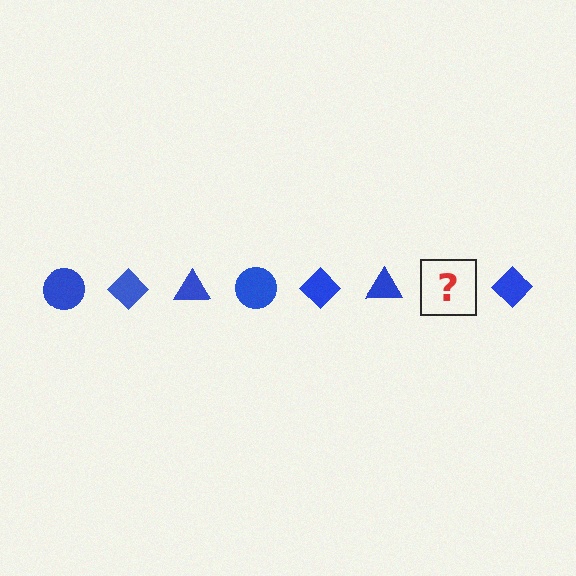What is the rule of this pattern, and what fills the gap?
The rule is that the pattern cycles through circle, diamond, triangle shapes in blue. The gap should be filled with a blue circle.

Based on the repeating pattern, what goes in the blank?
The blank should be a blue circle.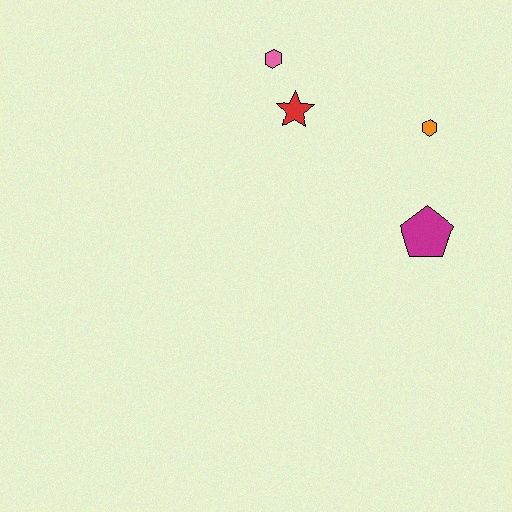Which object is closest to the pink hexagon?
The red star is closest to the pink hexagon.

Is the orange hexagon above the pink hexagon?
No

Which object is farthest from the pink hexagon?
The magenta pentagon is farthest from the pink hexagon.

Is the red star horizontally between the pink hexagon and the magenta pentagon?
Yes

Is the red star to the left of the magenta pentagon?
Yes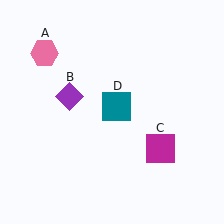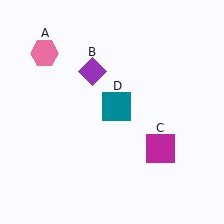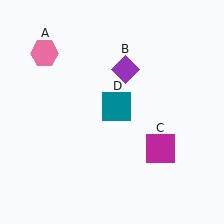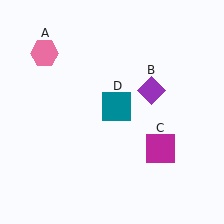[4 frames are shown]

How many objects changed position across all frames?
1 object changed position: purple diamond (object B).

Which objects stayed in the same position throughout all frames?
Pink hexagon (object A) and magenta square (object C) and teal square (object D) remained stationary.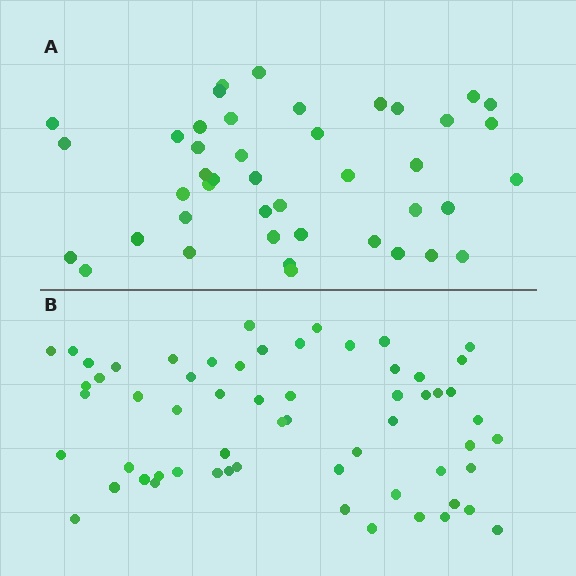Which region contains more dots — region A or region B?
Region B (the bottom region) has more dots.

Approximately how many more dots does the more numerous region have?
Region B has approximately 15 more dots than region A.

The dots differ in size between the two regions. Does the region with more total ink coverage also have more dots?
No. Region A has more total ink coverage because its dots are larger, but region B actually contains more individual dots. Total area can be misleading — the number of items is what matters here.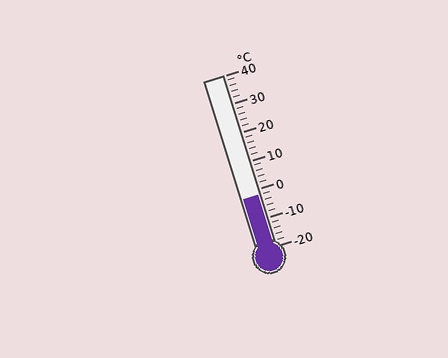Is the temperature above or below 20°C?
The temperature is below 20°C.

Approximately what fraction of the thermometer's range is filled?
The thermometer is filled to approximately 30% of its range.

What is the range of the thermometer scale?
The thermometer scale ranges from -20°C to 40°C.